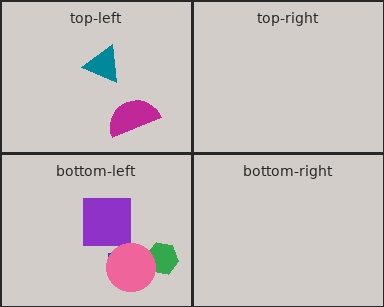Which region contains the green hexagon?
The bottom-left region.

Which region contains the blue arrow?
The bottom-left region.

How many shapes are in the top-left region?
2.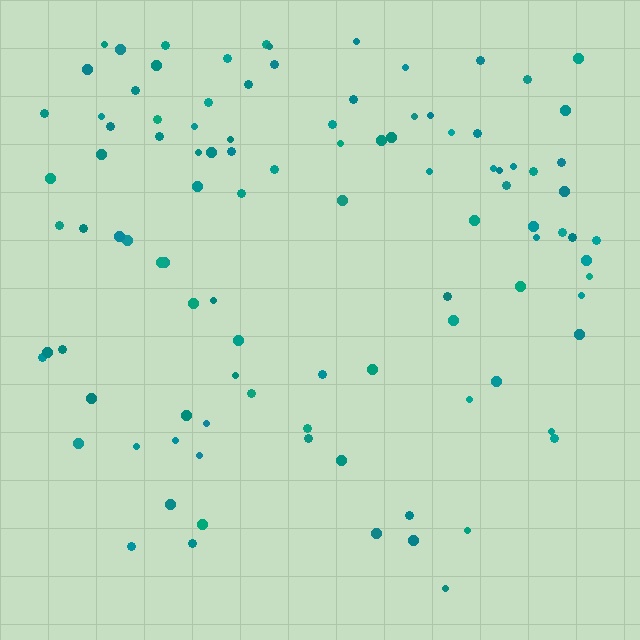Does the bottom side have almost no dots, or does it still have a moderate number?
Still a moderate number, just noticeably fewer than the top.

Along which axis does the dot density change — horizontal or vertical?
Vertical.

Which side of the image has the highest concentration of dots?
The top.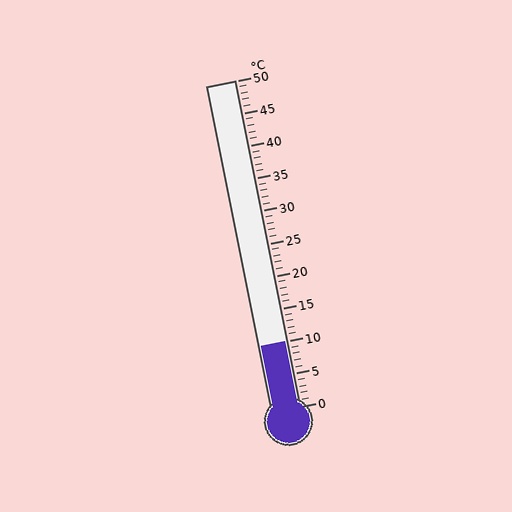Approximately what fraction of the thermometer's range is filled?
The thermometer is filled to approximately 20% of its range.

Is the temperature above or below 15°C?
The temperature is below 15°C.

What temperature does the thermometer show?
The thermometer shows approximately 10°C.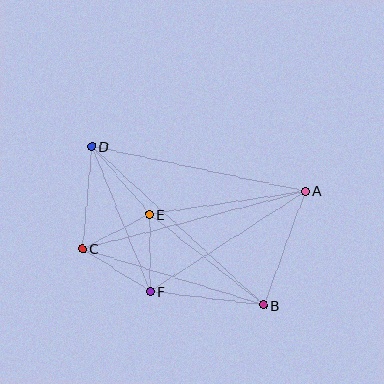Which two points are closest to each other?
Points C and E are closest to each other.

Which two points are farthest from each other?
Points B and D are farthest from each other.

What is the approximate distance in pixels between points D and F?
The distance between D and F is approximately 156 pixels.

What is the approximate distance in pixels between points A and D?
The distance between A and D is approximately 218 pixels.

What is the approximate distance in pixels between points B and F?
The distance between B and F is approximately 115 pixels.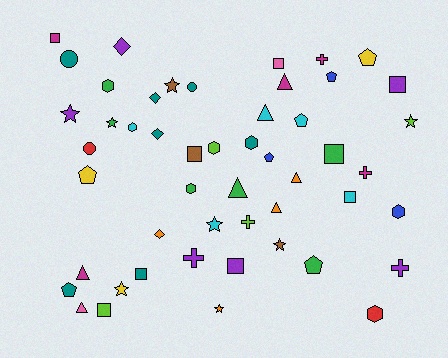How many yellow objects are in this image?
There are 3 yellow objects.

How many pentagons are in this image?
There are 7 pentagons.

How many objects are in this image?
There are 50 objects.